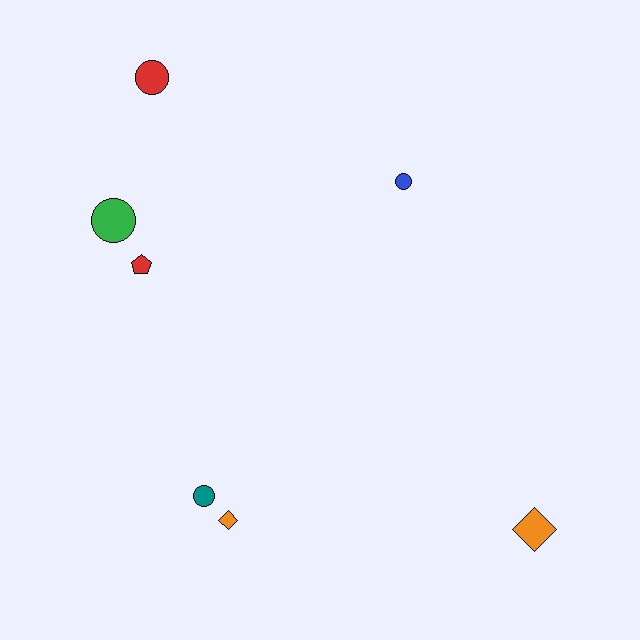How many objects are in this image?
There are 7 objects.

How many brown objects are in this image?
There are no brown objects.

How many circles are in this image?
There are 4 circles.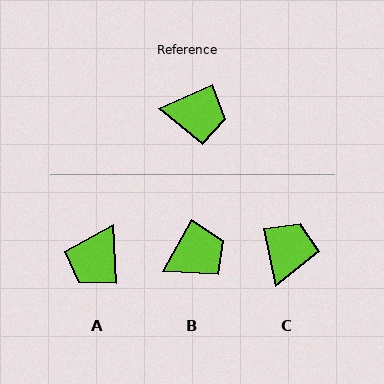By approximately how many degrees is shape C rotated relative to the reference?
Approximately 77 degrees counter-clockwise.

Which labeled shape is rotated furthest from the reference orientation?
A, about 112 degrees away.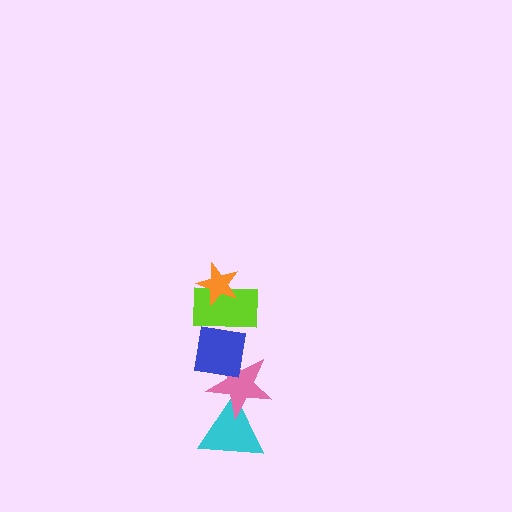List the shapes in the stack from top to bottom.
From top to bottom: the orange star, the lime rectangle, the blue square, the pink star, the cyan triangle.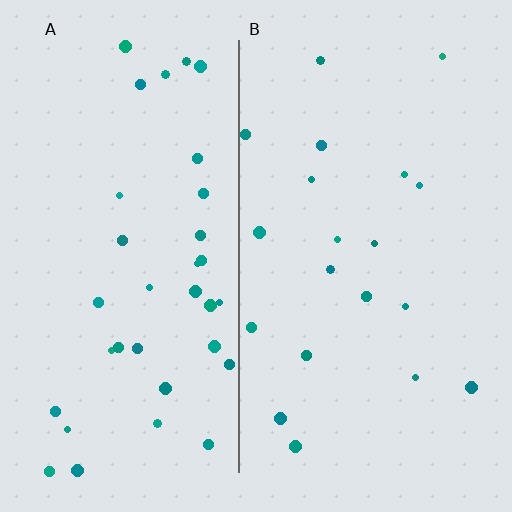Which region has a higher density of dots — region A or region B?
A (the left).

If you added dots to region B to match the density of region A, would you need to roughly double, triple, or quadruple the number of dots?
Approximately double.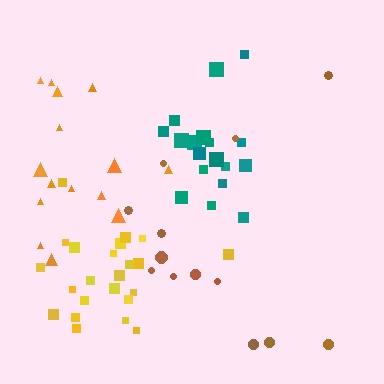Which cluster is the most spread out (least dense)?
Orange.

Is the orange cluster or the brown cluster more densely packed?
Brown.